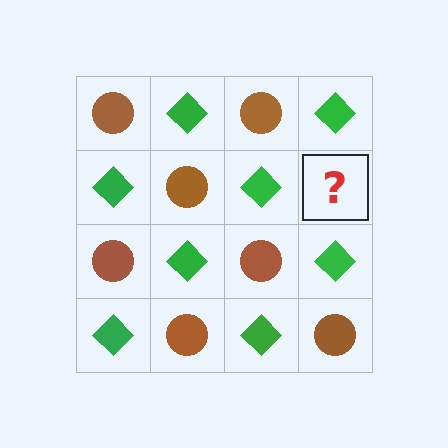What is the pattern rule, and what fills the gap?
The rule is that it alternates brown circle and green diamond in a checkerboard pattern. The gap should be filled with a brown circle.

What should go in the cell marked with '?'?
The missing cell should contain a brown circle.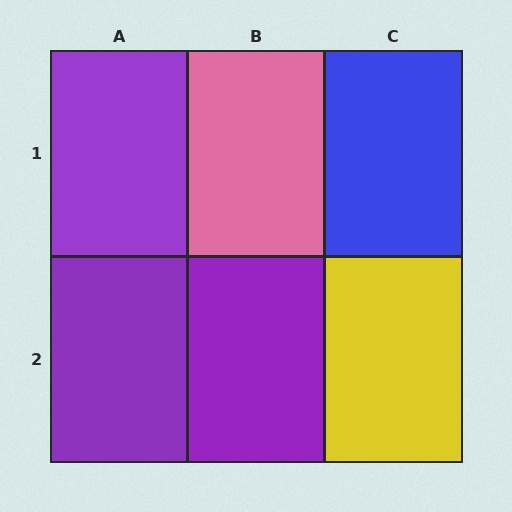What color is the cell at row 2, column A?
Purple.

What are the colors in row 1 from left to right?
Purple, pink, blue.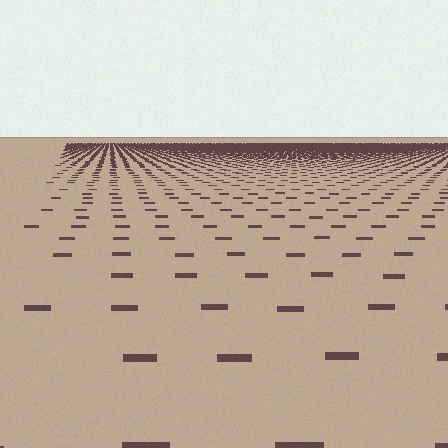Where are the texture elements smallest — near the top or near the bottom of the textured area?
Near the top.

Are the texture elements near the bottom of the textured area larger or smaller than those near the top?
Larger. Near the bottom, elements are closer to the viewer and appear at a bigger on-screen size.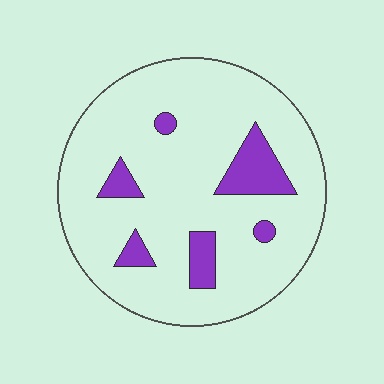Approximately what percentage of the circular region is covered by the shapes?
Approximately 15%.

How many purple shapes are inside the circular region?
6.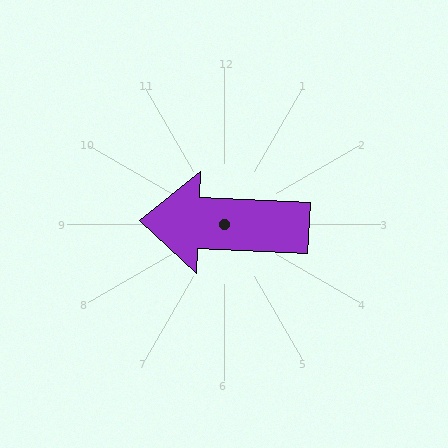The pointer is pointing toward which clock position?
Roughly 9 o'clock.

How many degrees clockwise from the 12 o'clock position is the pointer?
Approximately 272 degrees.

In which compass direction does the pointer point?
West.